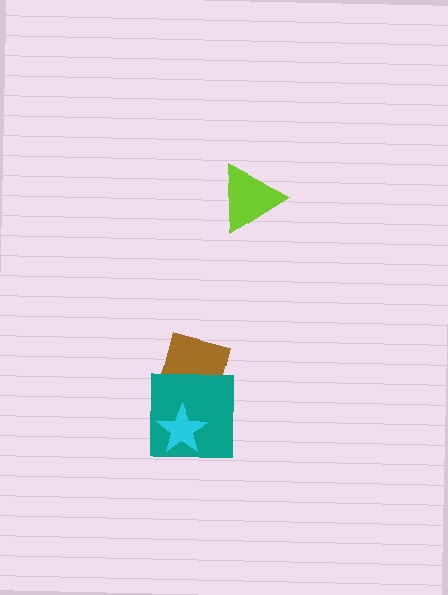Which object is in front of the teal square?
The cyan star is in front of the teal square.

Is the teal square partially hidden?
Yes, it is partially covered by another shape.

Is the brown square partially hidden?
Yes, it is partially covered by another shape.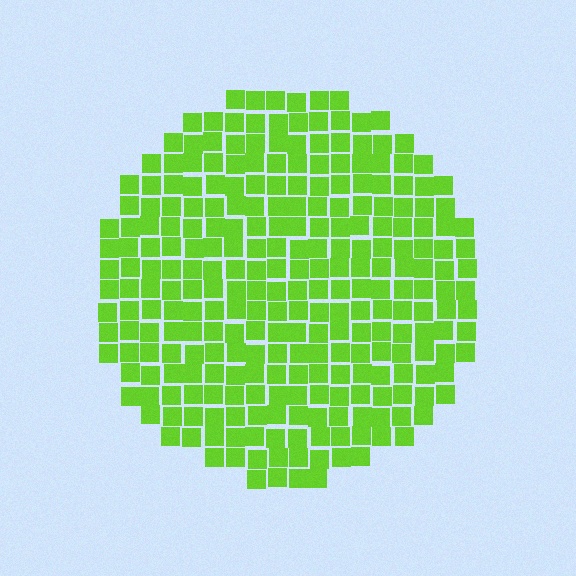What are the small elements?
The small elements are squares.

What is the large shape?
The large shape is a circle.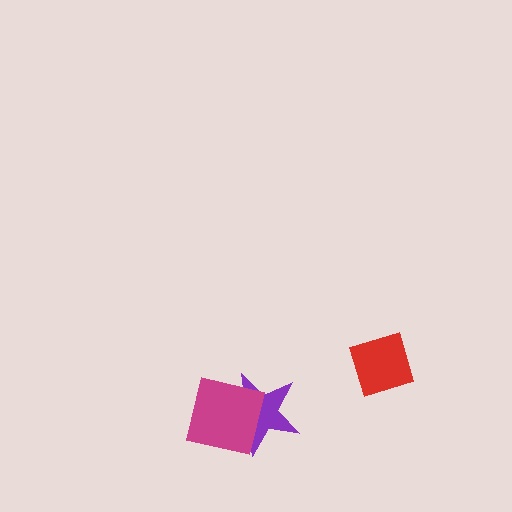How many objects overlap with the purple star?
1 object overlaps with the purple star.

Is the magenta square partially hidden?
No, no other shape covers it.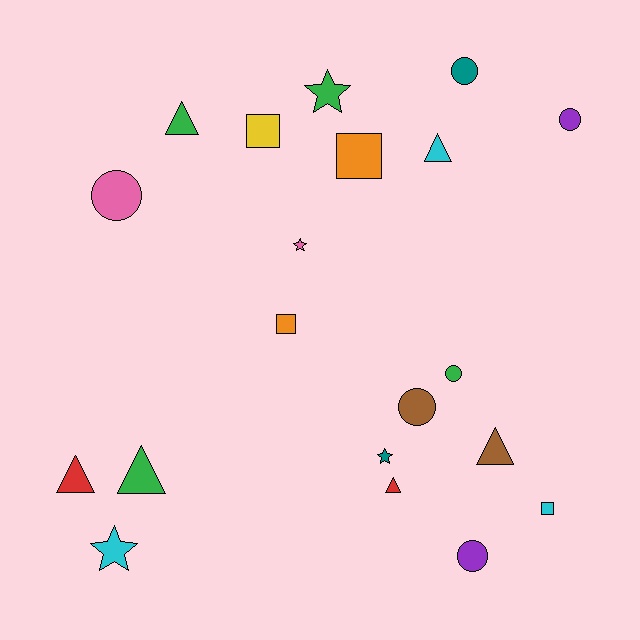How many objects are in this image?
There are 20 objects.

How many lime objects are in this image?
There are no lime objects.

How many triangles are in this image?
There are 6 triangles.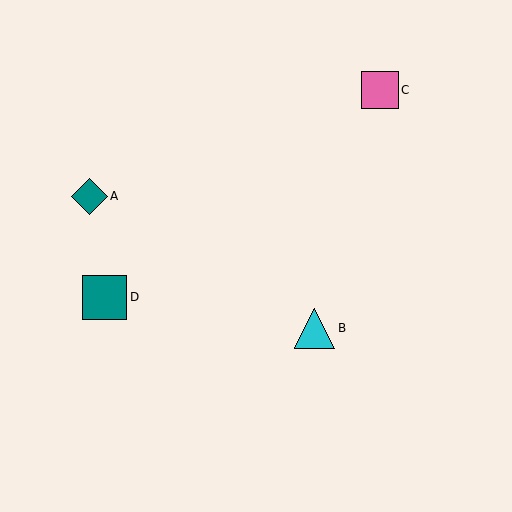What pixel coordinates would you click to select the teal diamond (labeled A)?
Click at (89, 196) to select the teal diamond A.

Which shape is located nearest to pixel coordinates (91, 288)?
The teal square (labeled D) at (105, 297) is nearest to that location.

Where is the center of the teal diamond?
The center of the teal diamond is at (89, 196).